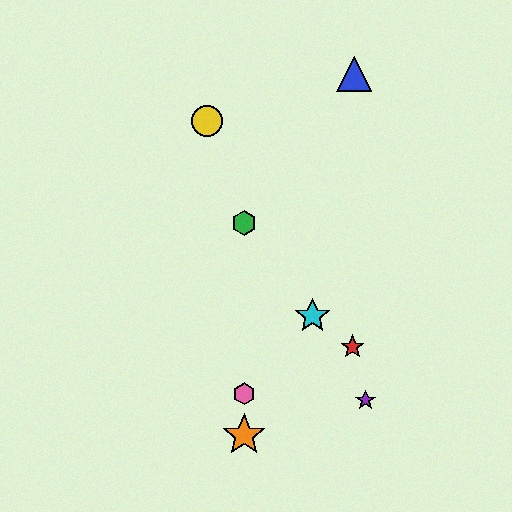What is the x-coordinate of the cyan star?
The cyan star is at x≈312.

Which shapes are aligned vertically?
The green hexagon, the orange star, the pink hexagon are aligned vertically.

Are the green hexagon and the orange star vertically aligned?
Yes, both are at x≈244.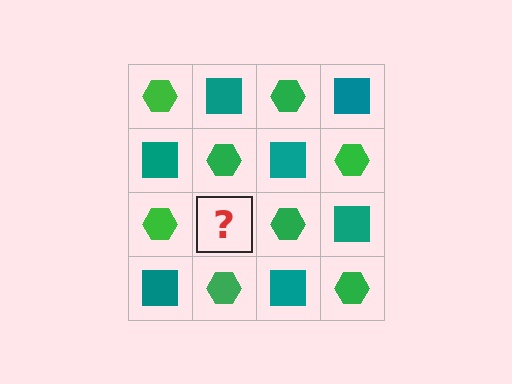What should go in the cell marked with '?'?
The missing cell should contain a teal square.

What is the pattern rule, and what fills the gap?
The rule is that it alternates green hexagon and teal square in a checkerboard pattern. The gap should be filled with a teal square.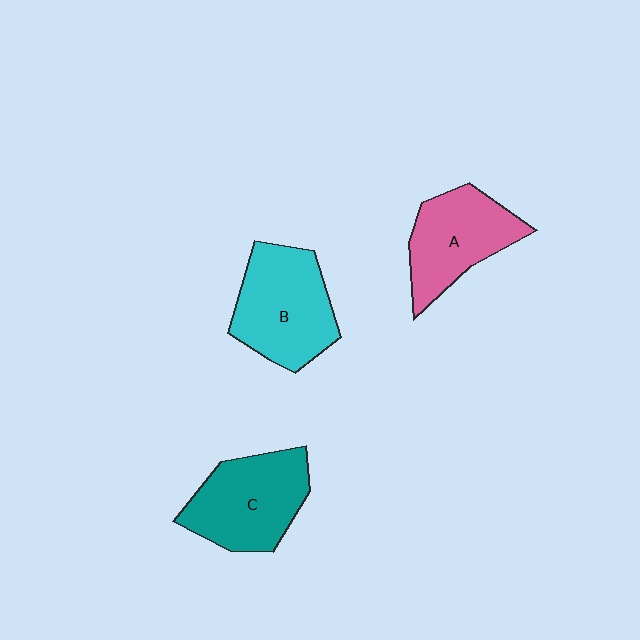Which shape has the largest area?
Shape B (cyan).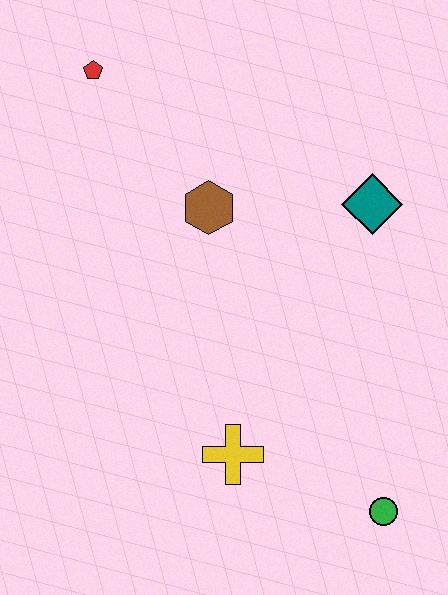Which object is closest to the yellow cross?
The green circle is closest to the yellow cross.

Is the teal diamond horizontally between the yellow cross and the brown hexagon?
No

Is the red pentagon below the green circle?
No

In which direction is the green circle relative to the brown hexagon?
The green circle is below the brown hexagon.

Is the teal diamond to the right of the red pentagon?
Yes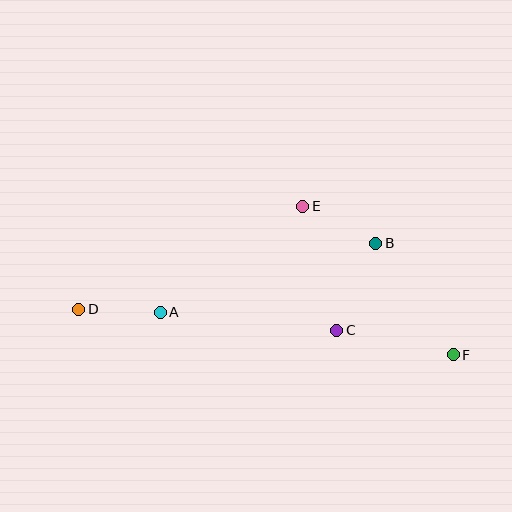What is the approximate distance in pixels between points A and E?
The distance between A and E is approximately 178 pixels.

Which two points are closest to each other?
Points A and D are closest to each other.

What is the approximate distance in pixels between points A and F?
The distance between A and F is approximately 296 pixels.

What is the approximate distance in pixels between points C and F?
The distance between C and F is approximately 119 pixels.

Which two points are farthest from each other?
Points D and F are farthest from each other.